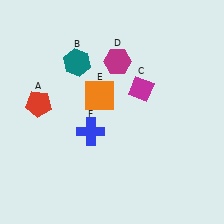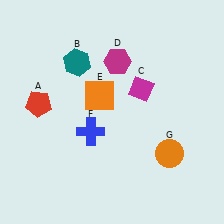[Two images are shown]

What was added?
An orange circle (G) was added in Image 2.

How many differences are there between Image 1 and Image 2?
There is 1 difference between the two images.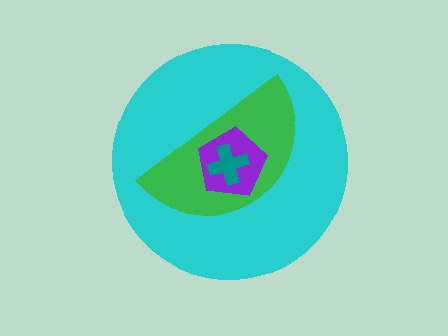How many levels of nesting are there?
4.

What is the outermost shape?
The cyan circle.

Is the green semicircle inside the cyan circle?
Yes.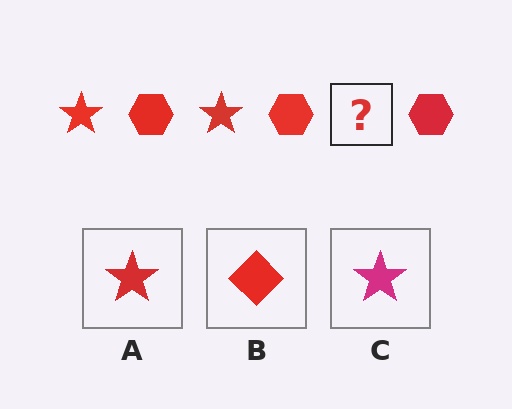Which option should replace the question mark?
Option A.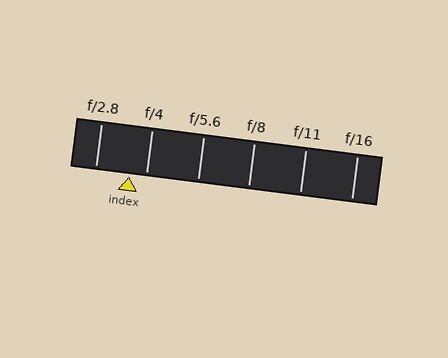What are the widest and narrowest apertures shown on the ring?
The widest aperture shown is f/2.8 and the narrowest is f/16.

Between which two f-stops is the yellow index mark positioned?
The index mark is between f/2.8 and f/4.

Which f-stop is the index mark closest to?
The index mark is closest to f/4.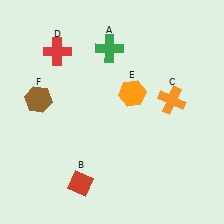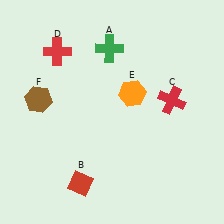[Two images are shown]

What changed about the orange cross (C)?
In Image 1, C is orange. In Image 2, it changed to red.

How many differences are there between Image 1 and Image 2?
There is 1 difference between the two images.